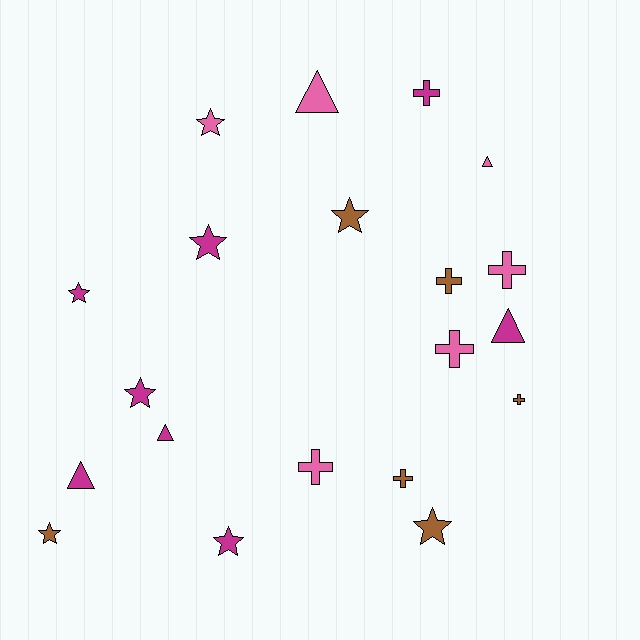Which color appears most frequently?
Magenta, with 8 objects.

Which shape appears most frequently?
Star, with 8 objects.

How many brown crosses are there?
There are 3 brown crosses.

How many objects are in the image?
There are 20 objects.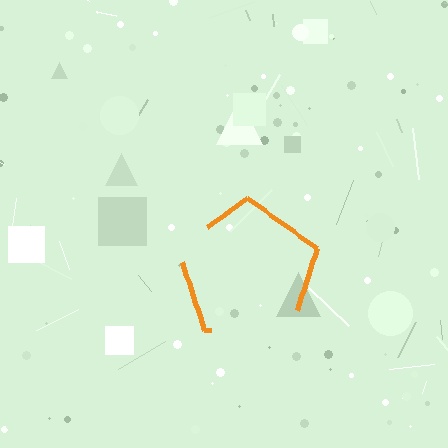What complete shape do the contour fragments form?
The contour fragments form a pentagon.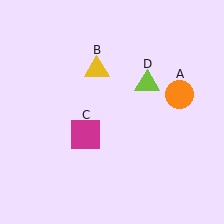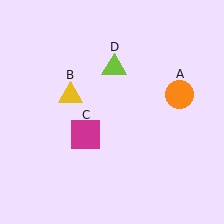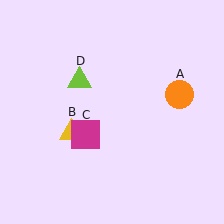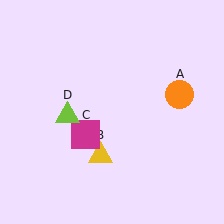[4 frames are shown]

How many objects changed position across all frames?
2 objects changed position: yellow triangle (object B), lime triangle (object D).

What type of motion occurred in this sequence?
The yellow triangle (object B), lime triangle (object D) rotated counterclockwise around the center of the scene.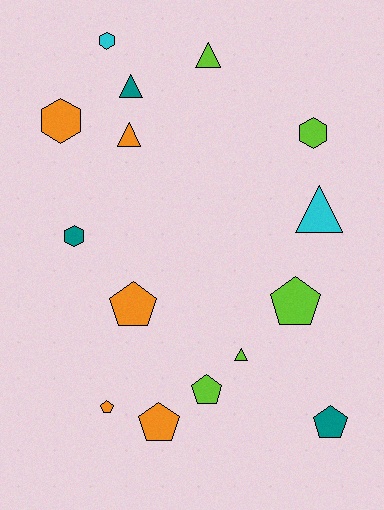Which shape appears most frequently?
Pentagon, with 6 objects.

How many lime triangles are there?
There are 2 lime triangles.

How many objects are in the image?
There are 15 objects.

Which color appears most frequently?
Lime, with 5 objects.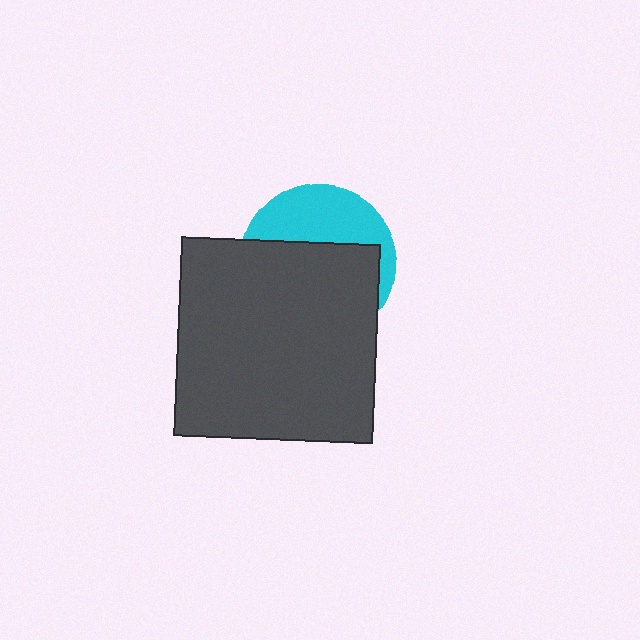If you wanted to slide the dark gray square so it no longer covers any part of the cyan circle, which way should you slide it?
Slide it down — that is the most direct way to separate the two shapes.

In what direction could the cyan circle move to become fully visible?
The cyan circle could move up. That would shift it out from behind the dark gray square entirely.